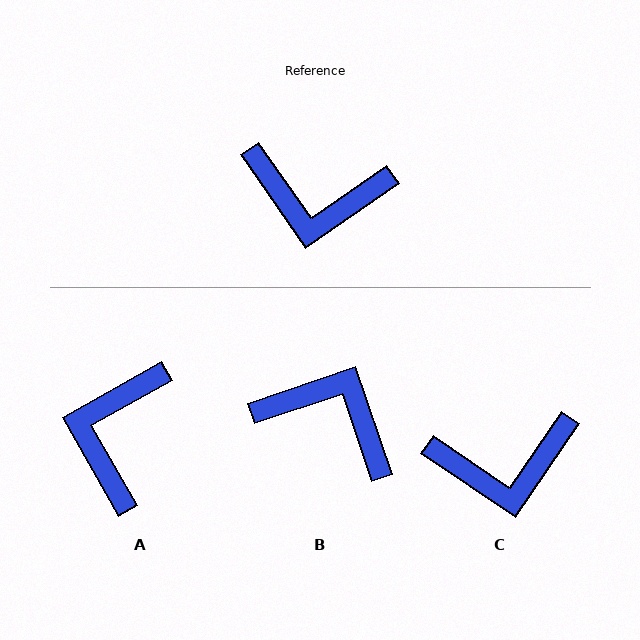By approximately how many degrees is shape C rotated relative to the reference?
Approximately 21 degrees counter-clockwise.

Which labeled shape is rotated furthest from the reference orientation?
B, about 164 degrees away.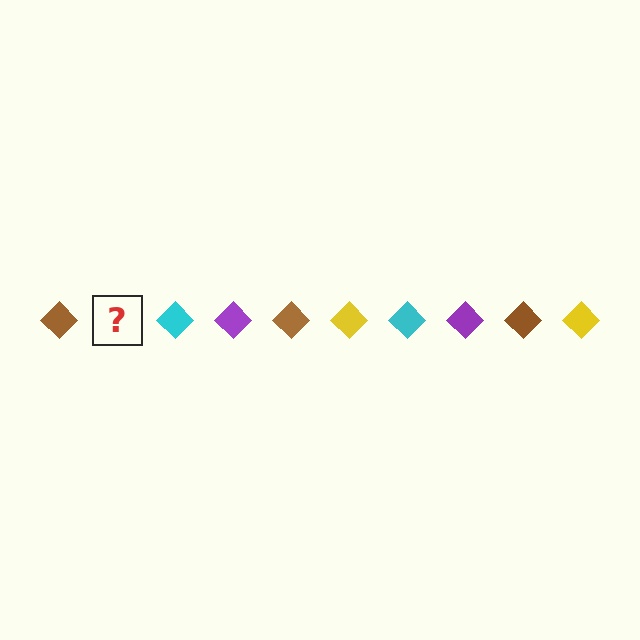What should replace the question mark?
The question mark should be replaced with a yellow diamond.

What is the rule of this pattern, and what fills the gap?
The rule is that the pattern cycles through brown, yellow, cyan, purple diamonds. The gap should be filled with a yellow diamond.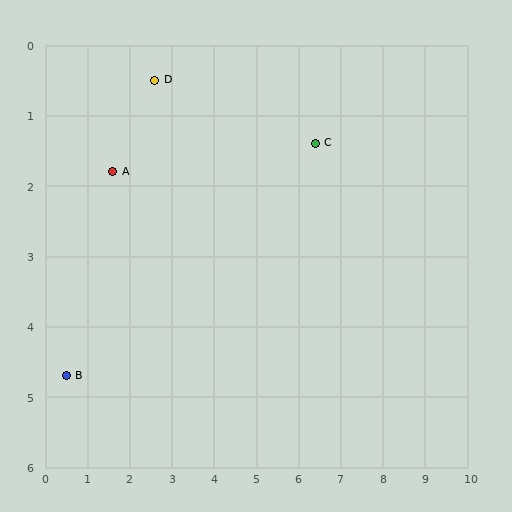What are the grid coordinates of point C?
Point C is at approximately (6.4, 1.4).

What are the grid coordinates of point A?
Point A is at approximately (1.6, 1.8).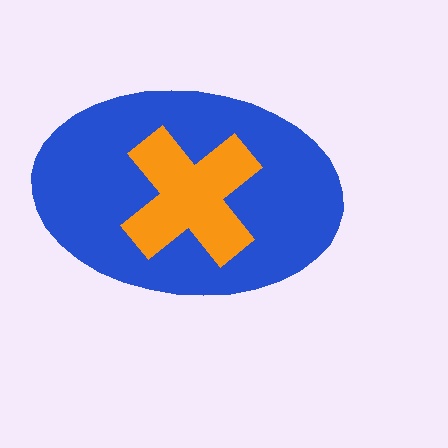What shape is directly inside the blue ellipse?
The orange cross.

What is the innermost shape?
The orange cross.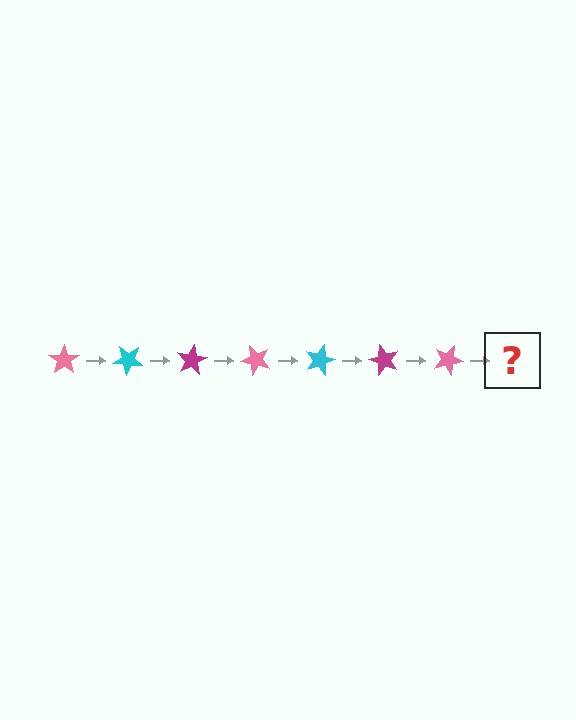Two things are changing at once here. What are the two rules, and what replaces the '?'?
The two rules are that it rotates 40 degrees each step and the color cycles through pink, cyan, and magenta. The '?' should be a cyan star, rotated 280 degrees from the start.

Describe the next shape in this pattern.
It should be a cyan star, rotated 280 degrees from the start.